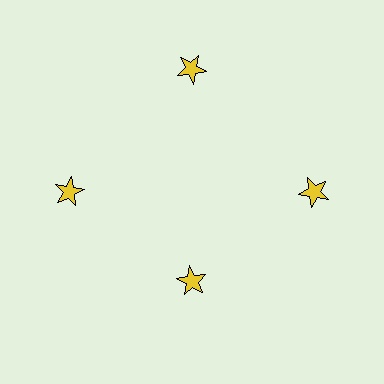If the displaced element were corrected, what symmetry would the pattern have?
It would have 4-fold rotational symmetry — the pattern would map onto itself every 90 degrees.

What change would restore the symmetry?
The symmetry would be restored by moving it outward, back onto the ring so that all 4 stars sit at equal angles and equal distance from the center.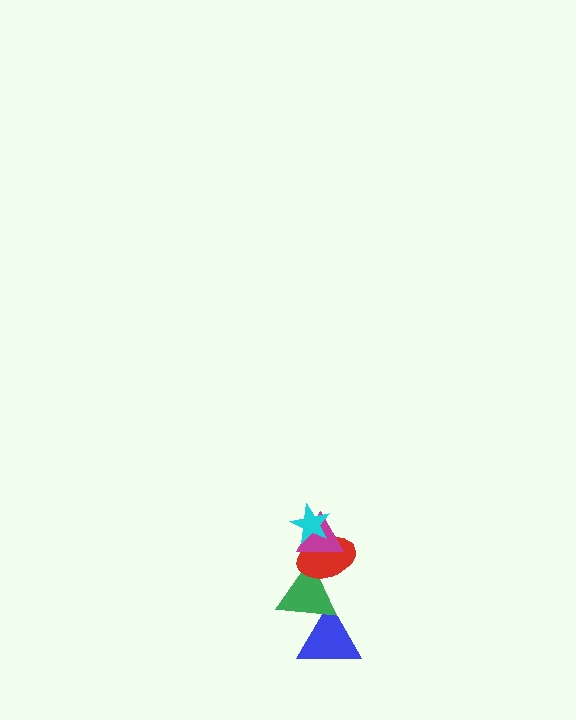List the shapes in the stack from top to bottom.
From top to bottom: the cyan star, the magenta triangle, the red ellipse, the green triangle, the blue triangle.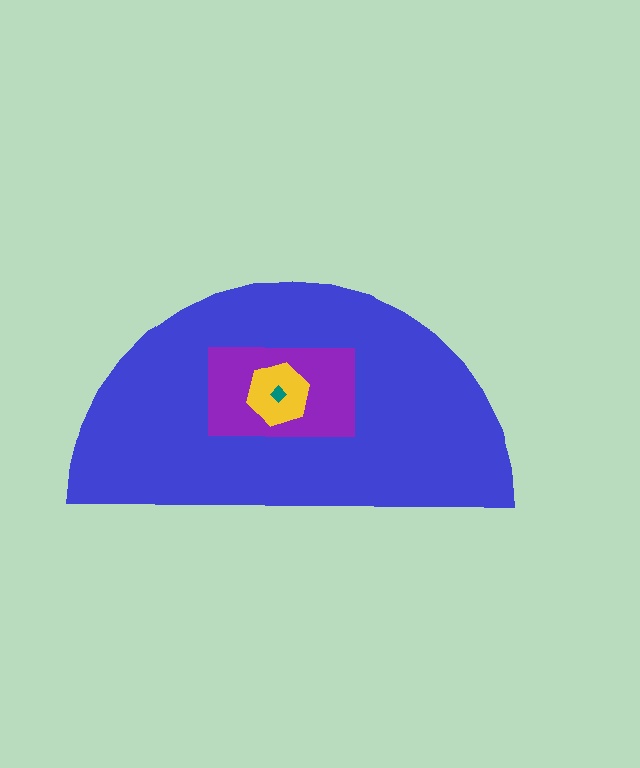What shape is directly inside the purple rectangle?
The yellow hexagon.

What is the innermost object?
The teal diamond.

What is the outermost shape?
The blue semicircle.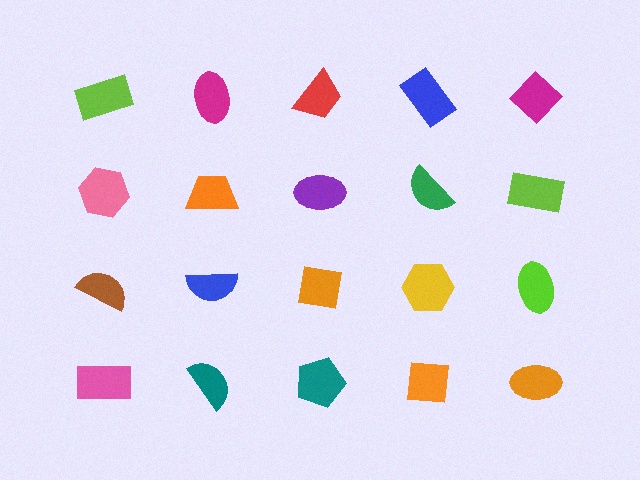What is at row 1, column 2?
A magenta ellipse.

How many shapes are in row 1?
5 shapes.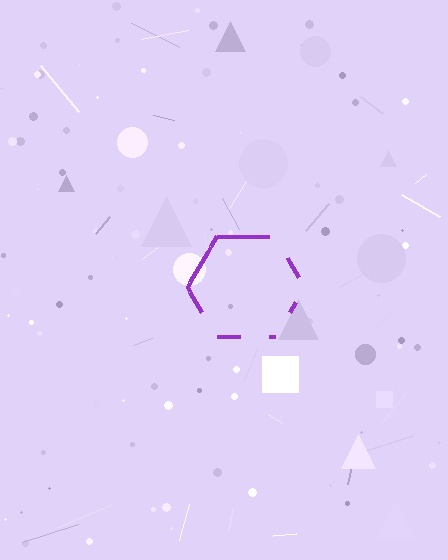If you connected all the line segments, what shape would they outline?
They would outline a hexagon.